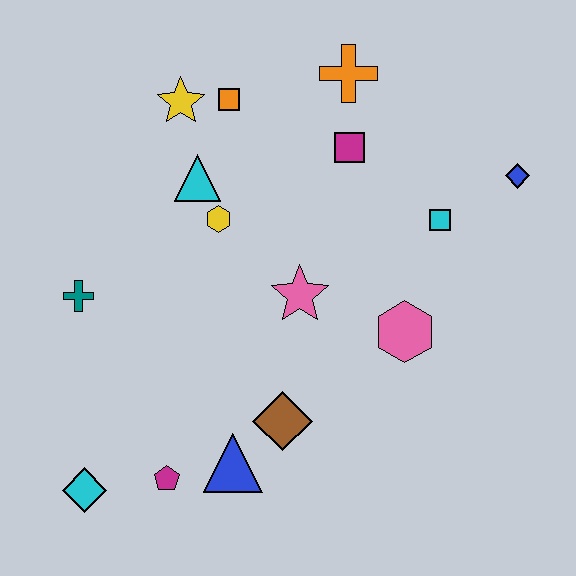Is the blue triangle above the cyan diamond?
Yes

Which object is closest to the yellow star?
The orange square is closest to the yellow star.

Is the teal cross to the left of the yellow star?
Yes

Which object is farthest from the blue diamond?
The cyan diamond is farthest from the blue diamond.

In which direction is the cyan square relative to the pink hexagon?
The cyan square is above the pink hexagon.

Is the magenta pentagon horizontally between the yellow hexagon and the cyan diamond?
Yes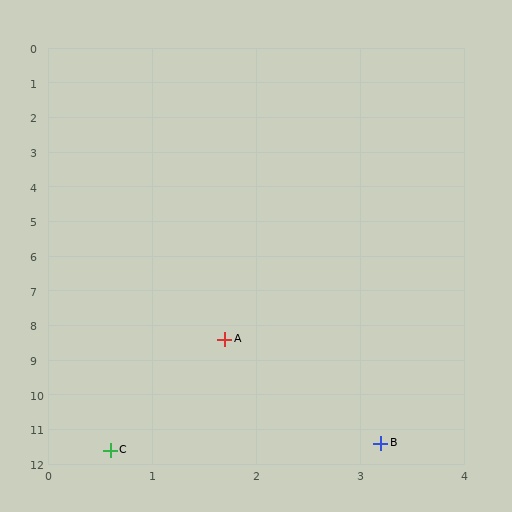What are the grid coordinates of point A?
Point A is at approximately (1.7, 8.4).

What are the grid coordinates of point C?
Point C is at approximately (0.6, 11.6).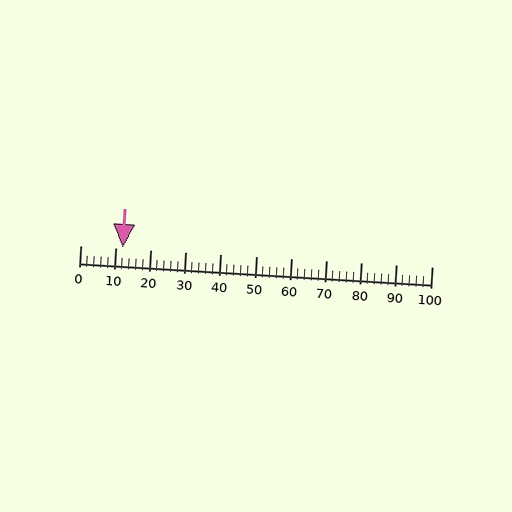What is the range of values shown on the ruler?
The ruler shows values from 0 to 100.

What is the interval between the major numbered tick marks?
The major tick marks are spaced 10 units apart.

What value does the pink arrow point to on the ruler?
The pink arrow points to approximately 12.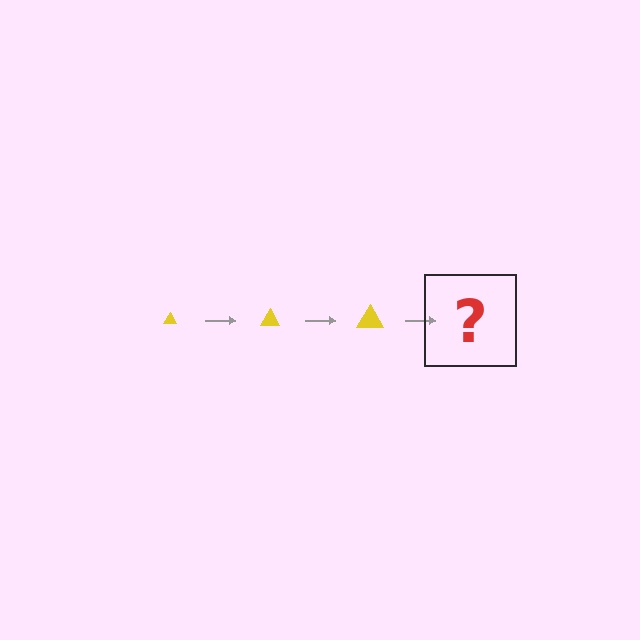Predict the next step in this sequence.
The next step is a yellow triangle, larger than the previous one.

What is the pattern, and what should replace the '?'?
The pattern is that the triangle gets progressively larger each step. The '?' should be a yellow triangle, larger than the previous one.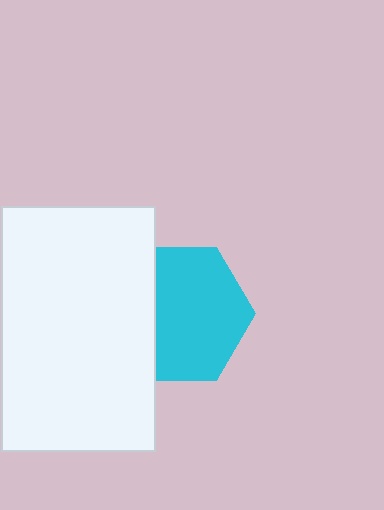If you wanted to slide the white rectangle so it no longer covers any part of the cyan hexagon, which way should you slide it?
Slide it left — that is the most direct way to separate the two shapes.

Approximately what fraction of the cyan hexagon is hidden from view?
Roughly 30% of the cyan hexagon is hidden behind the white rectangle.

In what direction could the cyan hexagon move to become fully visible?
The cyan hexagon could move right. That would shift it out from behind the white rectangle entirely.